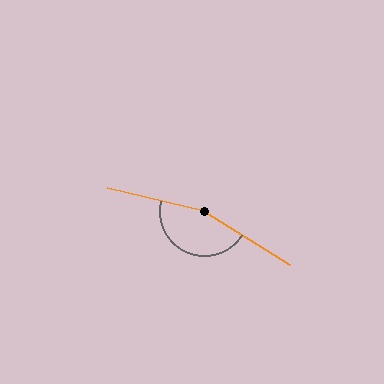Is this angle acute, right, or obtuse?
It is obtuse.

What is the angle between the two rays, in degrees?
Approximately 161 degrees.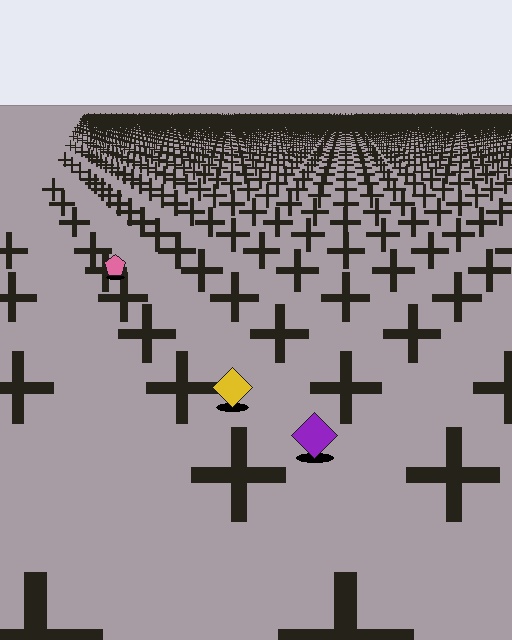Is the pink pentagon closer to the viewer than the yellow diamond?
No. The yellow diamond is closer — you can tell from the texture gradient: the ground texture is coarser near it.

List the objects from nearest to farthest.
From nearest to farthest: the purple diamond, the yellow diamond, the pink pentagon.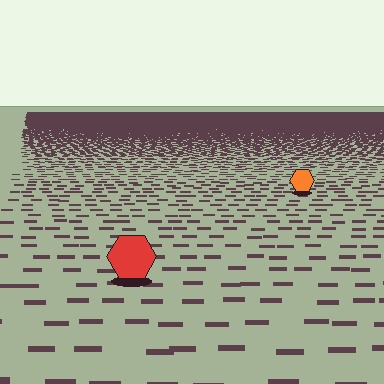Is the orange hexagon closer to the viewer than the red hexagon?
No. The red hexagon is closer — you can tell from the texture gradient: the ground texture is coarser near it.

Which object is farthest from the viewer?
The orange hexagon is farthest from the viewer. It appears smaller and the ground texture around it is denser.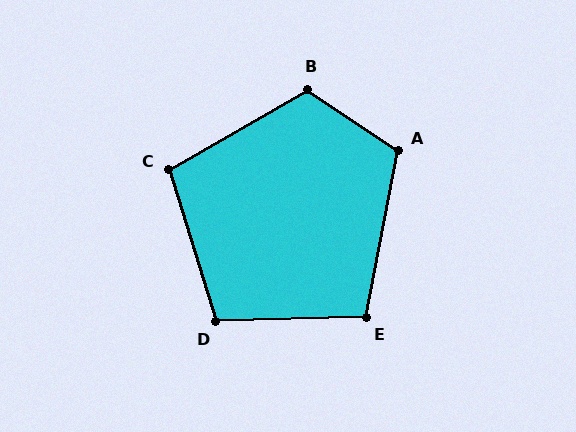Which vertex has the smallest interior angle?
E, at approximately 102 degrees.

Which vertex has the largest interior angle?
B, at approximately 116 degrees.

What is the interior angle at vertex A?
Approximately 113 degrees (obtuse).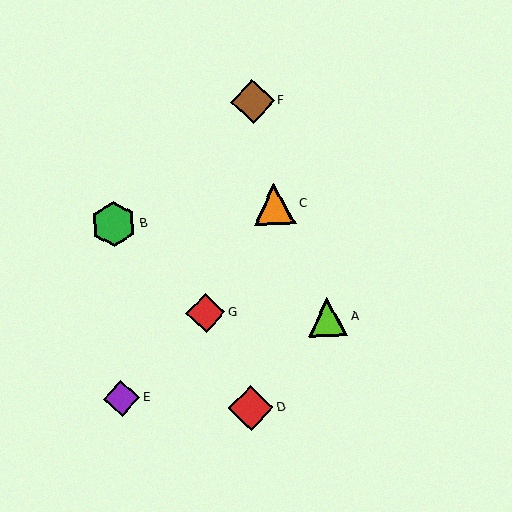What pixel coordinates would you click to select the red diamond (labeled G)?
Click at (206, 313) to select the red diamond G.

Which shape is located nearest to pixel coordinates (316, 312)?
The lime triangle (labeled A) at (328, 317) is nearest to that location.